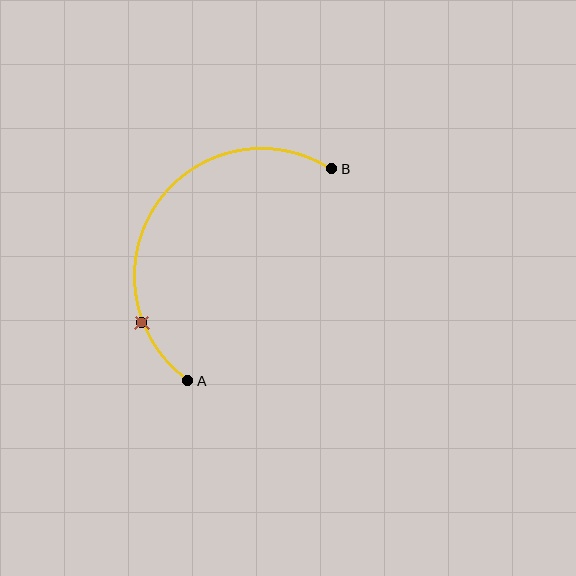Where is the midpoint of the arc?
The arc midpoint is the point on the curve farthest from the straight line joining A and B. It sits above and to the left of that line.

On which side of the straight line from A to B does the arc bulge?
The arc bulges above and to the left of the straight line connecting A and B.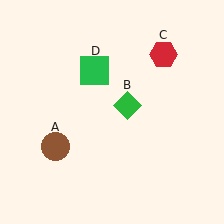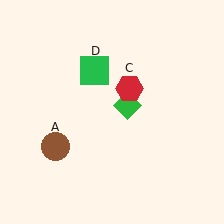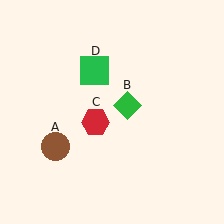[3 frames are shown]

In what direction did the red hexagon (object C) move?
The red hexagon (object C) moved down and to the left.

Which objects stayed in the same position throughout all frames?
Brown circle (object A) and green diamond (object B) and green square (object D) remained stationary.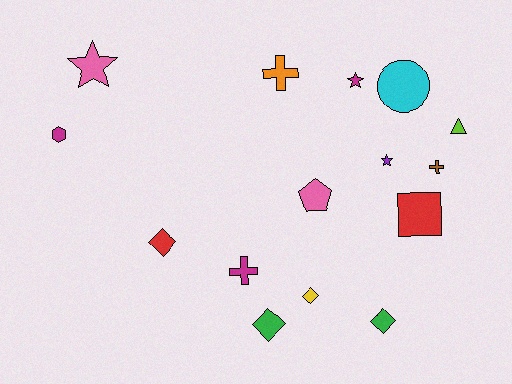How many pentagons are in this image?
There is 1 pentagon.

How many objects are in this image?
There are 15 objects.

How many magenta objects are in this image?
There are 3 magenta objects.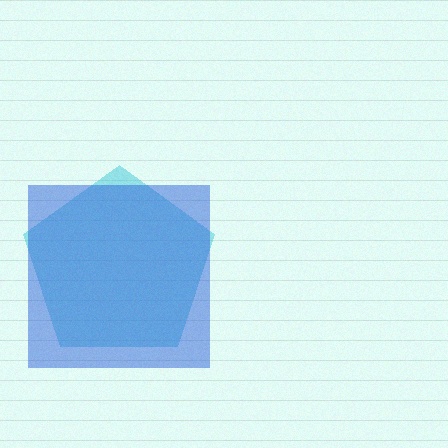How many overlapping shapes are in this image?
There are 2 overlapping shapes in the image.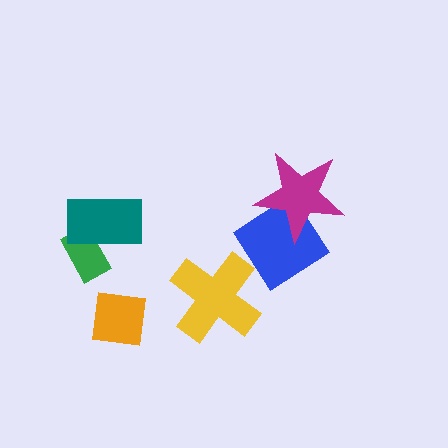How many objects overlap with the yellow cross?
0 objects overlap with the yellow cross.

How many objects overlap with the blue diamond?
1 object overlaps with the blue diamond.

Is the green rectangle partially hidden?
Yes, it is partially covered by another shape.